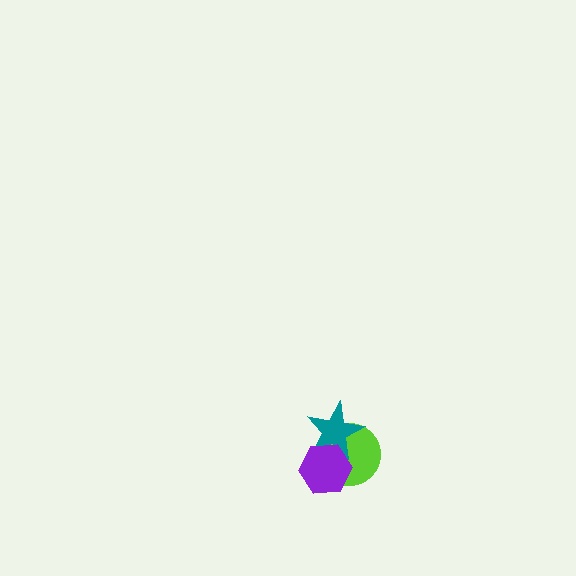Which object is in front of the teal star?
The purple hexagon is in front of the teal star.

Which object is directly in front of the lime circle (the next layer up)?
The teal star is directly in front of the lime circle.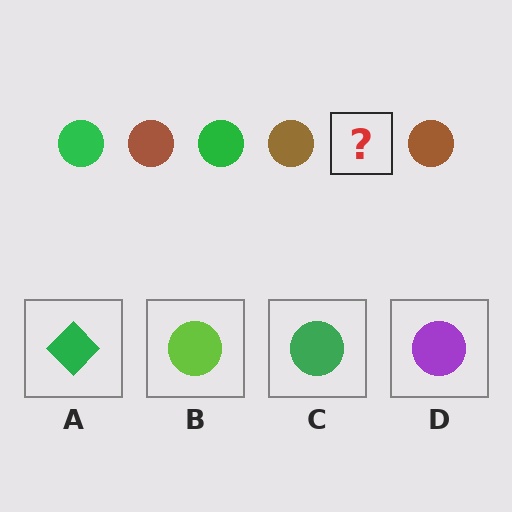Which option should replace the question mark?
Option C.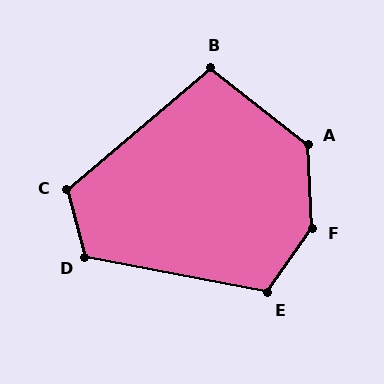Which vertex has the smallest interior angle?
B, at approximately 102 degrees.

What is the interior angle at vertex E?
Approximately 114 degrees (obtuse).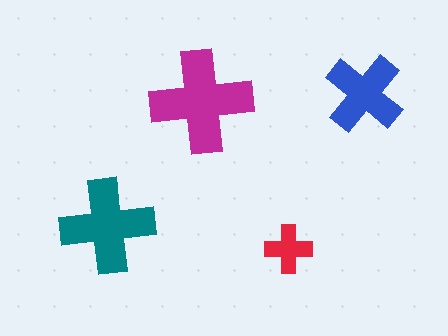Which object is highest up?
The blue cross is topmost.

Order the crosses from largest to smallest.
the magenta one, the teal one, the blue one, the red one.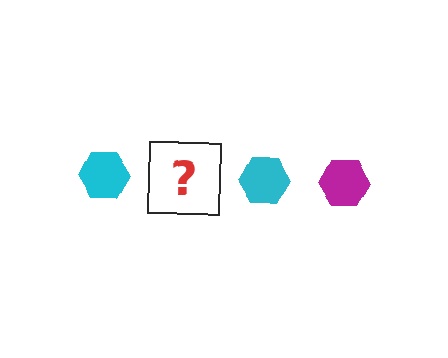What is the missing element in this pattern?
The missing element is a magenta hexagon.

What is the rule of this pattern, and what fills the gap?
The rule is that the pattern cycles through cyan, magenta hexagons. The gap should be filled with a magenta hexagon.